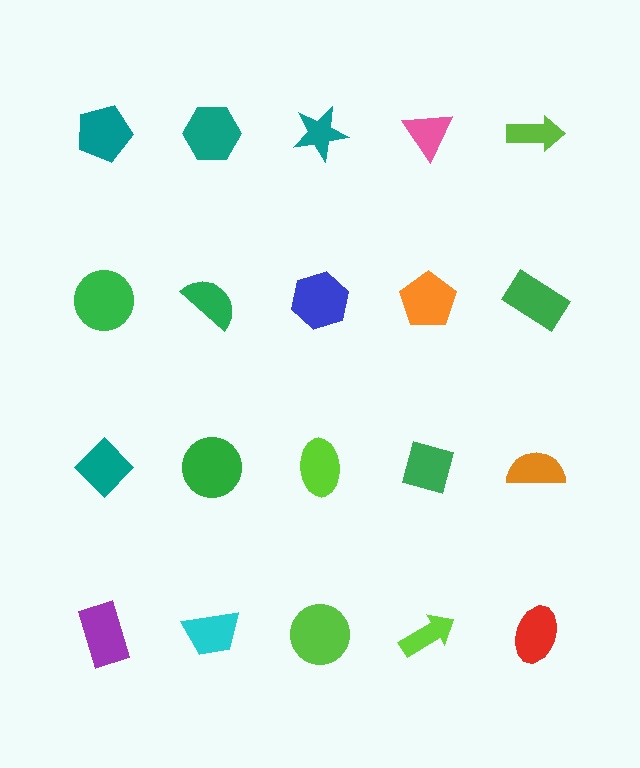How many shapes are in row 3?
5 shapes.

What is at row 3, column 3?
A lime ellipse.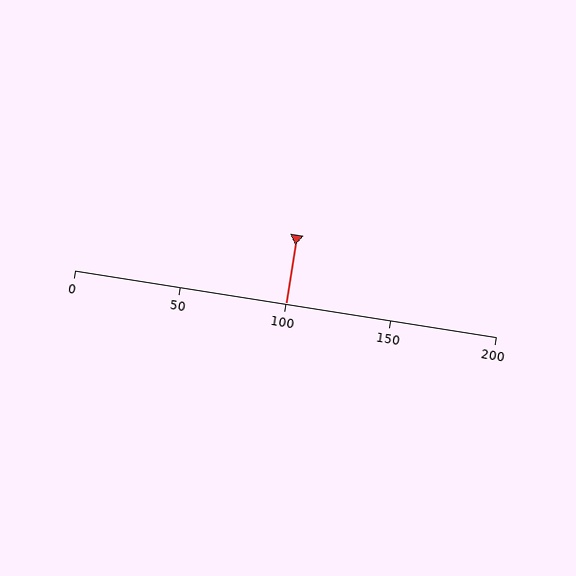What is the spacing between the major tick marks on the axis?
The major ticks are spaced 50 apart.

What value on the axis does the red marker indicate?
The marker indicates approximately 100.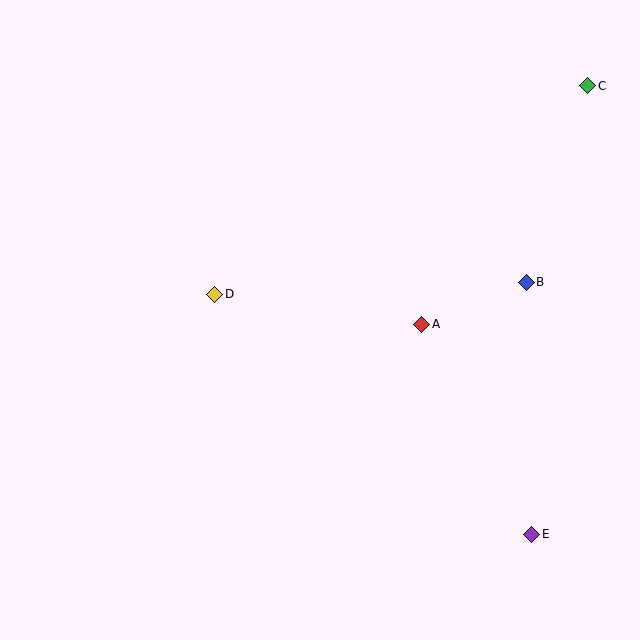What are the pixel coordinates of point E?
Point E is at (532, 534).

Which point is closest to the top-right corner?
Point C is closest to the top-right corner.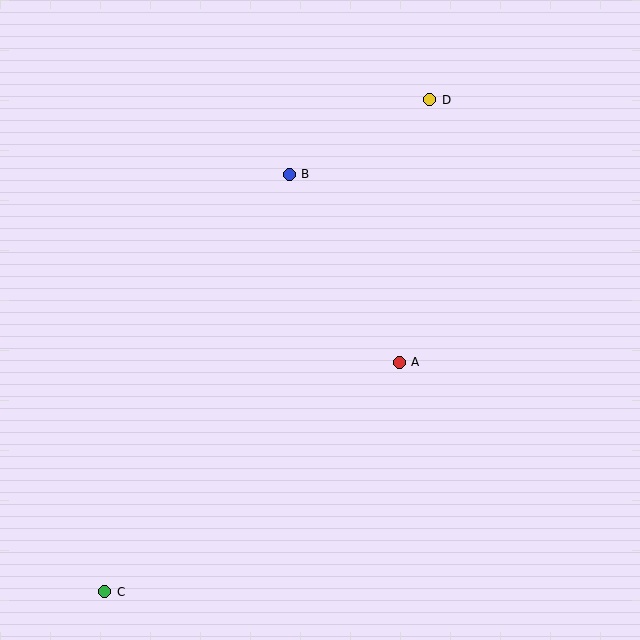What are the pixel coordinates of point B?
Point B is at (289, 174).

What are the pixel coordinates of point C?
Point C is at (105, 592).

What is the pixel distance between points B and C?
The distance between B and C is 456 pixels.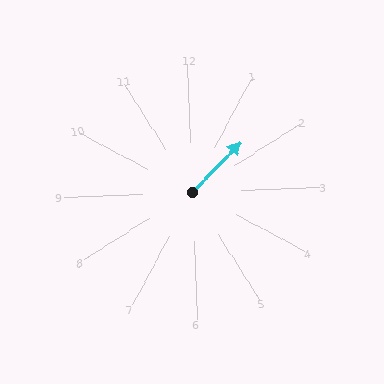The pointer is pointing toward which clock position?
Roughly 2 o'clock.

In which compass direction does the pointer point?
Northeast.